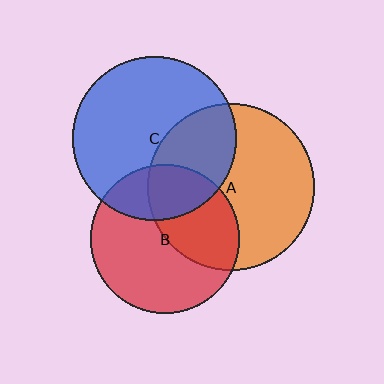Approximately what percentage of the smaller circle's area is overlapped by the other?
Approximately 35%.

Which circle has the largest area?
Circle A (orange).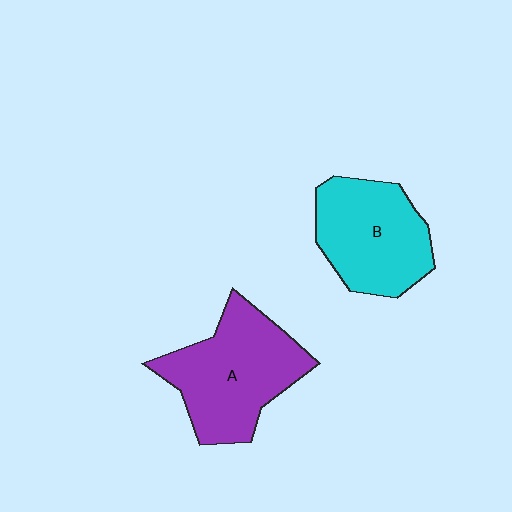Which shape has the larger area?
Shape A (purple).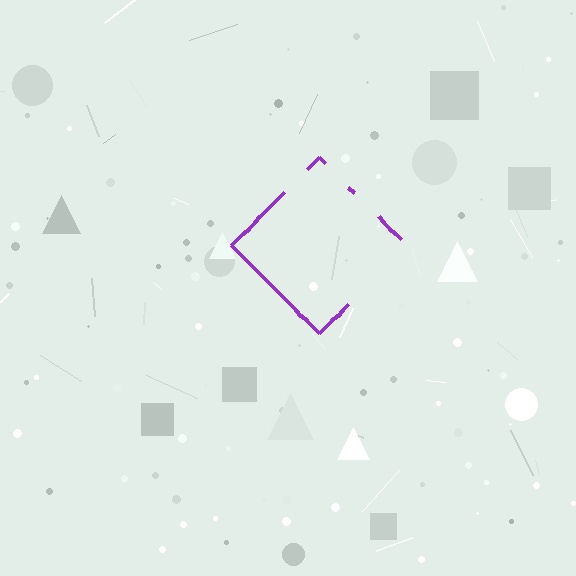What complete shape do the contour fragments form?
The contour fragments form a diamond.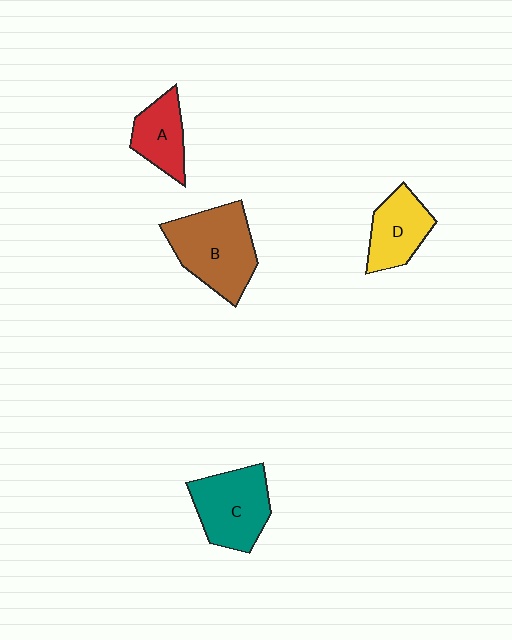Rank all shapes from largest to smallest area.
From largest to smallest: B (brown), C (teal), D (yellow), A (red).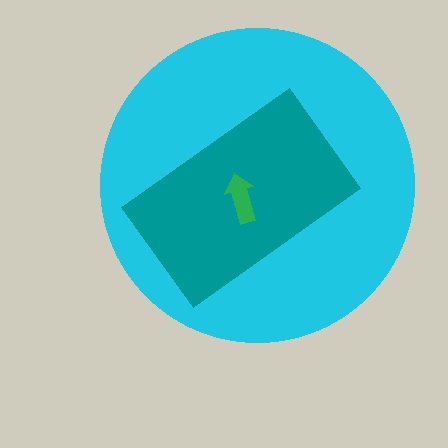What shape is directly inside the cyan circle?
The teal rectangle.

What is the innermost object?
The green arrow.